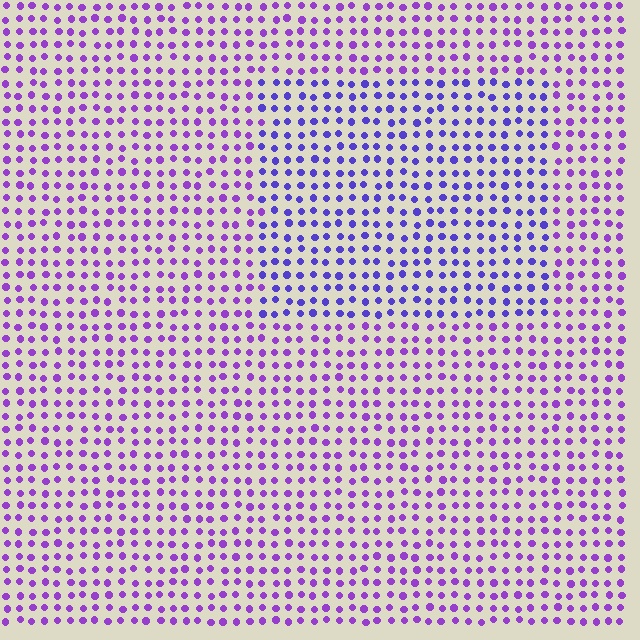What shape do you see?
I see a rectangle.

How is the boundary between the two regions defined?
The boundary is defined purely by a slight shift in hue (about 28 degrees). Spacing, size, and orientation are identical on both sides.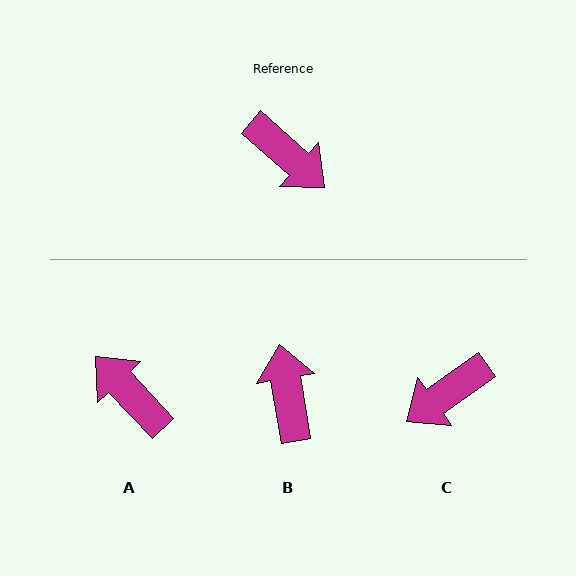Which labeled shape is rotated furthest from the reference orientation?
A, about 175 degrees away.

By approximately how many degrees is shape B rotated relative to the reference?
Approximately 141 degrees counter-clockwise.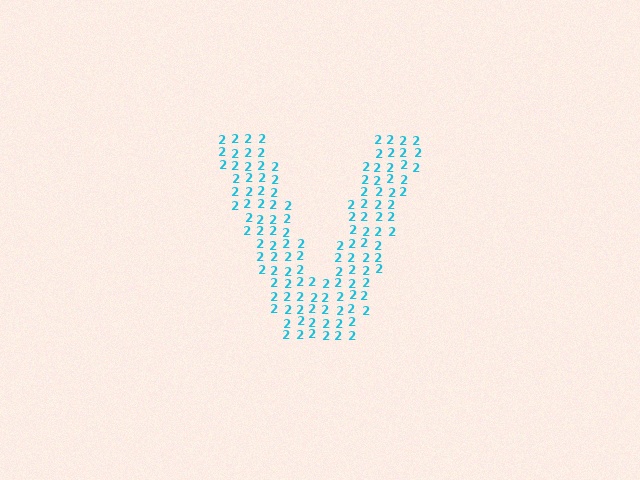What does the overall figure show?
The overall figure shows the letter V.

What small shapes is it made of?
It is made of small digit 2's.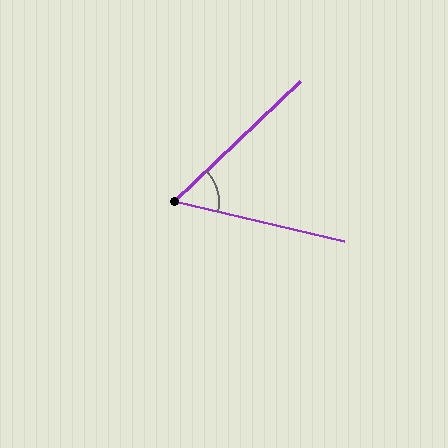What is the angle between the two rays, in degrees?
Approximately 57 degrees.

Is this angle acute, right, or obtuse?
It is acute.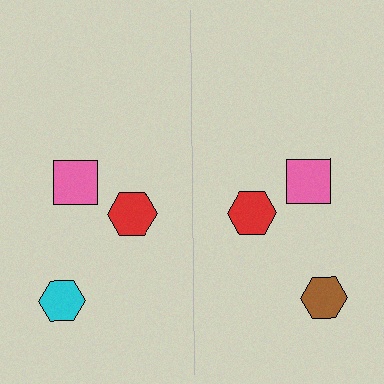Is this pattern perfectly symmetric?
No, the pattern is not perfectly symmetric. The brown hexagon on the right side breaks the symmetry — its mirror counterpart is cyan.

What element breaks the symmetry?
The brown hexagon on the right side breaks the symmetry — its mirror counterpart is cyan.